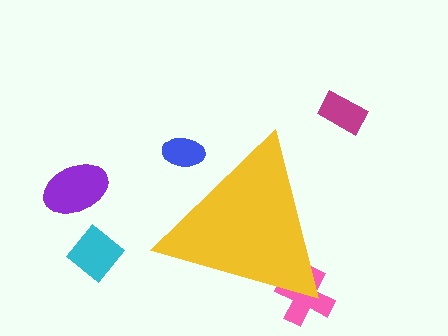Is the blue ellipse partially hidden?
Yes, the blue ellipse is partially hidden behind the yellow triangle.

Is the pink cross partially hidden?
Yes, the pink cross is partially hidden behind the yellow triangle.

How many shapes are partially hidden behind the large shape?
2 shapes are partially hidden.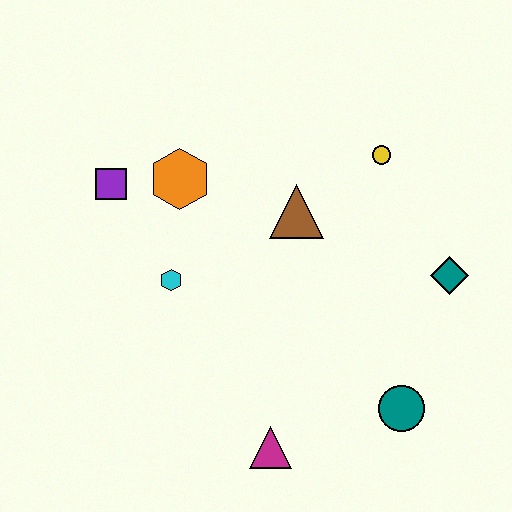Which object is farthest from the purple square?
The teal circle is farthest from the purple square.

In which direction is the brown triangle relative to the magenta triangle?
The brown triangle is above the magenta triangle.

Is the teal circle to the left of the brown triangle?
No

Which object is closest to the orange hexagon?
The purple square is closest to the orange hexagon.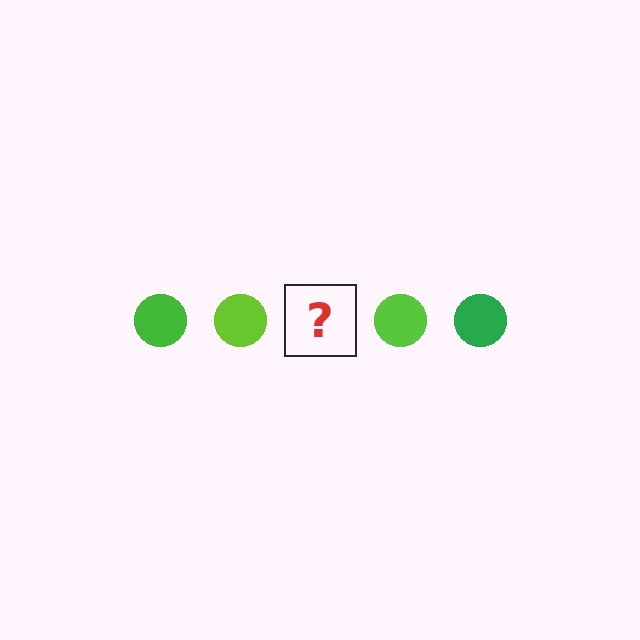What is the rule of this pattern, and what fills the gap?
The rule is that the pattern cycles through green, lime circles. The gap should be filled with a green circle.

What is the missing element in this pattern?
The missing element is a green circle.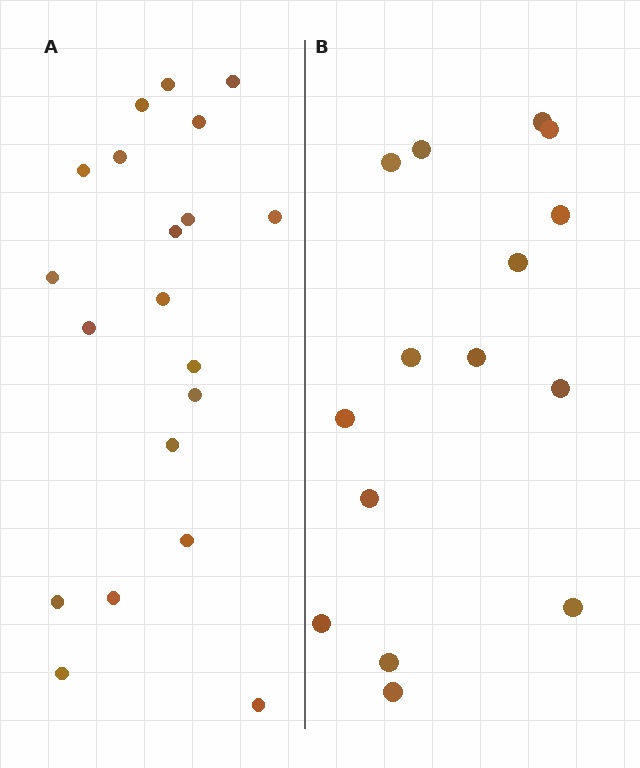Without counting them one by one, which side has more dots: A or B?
Region A (the left region) has more dots.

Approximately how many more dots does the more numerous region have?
Region A has about 5 more dots than region B.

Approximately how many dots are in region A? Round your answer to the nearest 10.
About 20 dots.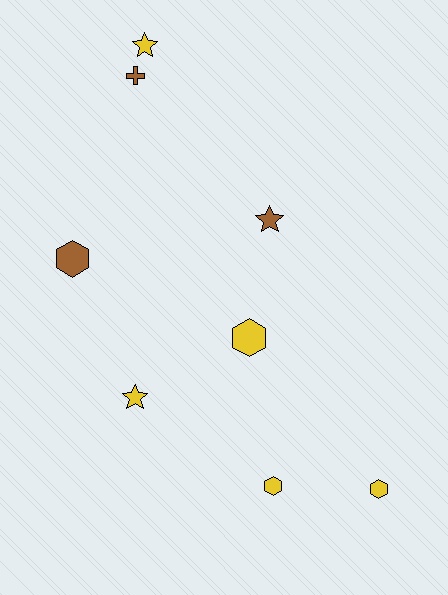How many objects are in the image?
There are 8 objects.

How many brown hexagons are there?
There is 1 brown hexagon.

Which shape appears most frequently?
Hexagon, with 4 objects.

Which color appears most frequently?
Yellow, with 5 objects.